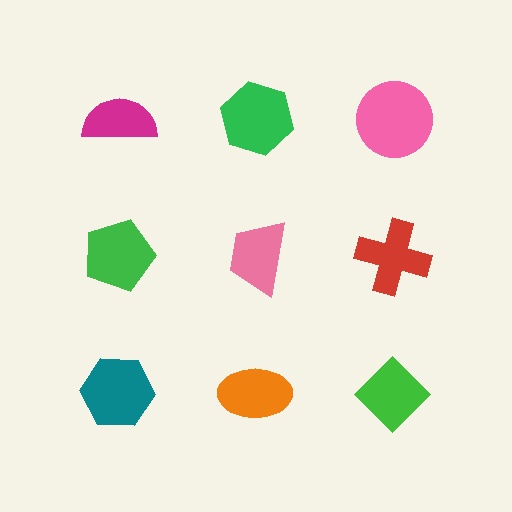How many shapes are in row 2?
3 shapes.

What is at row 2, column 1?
A green pentagon.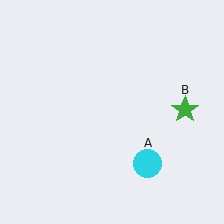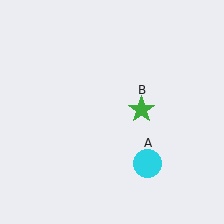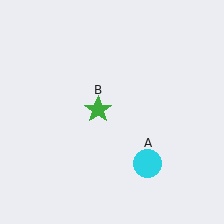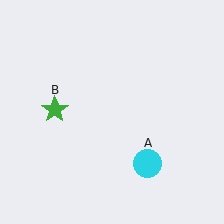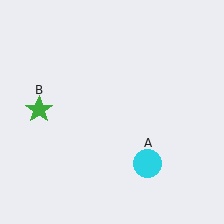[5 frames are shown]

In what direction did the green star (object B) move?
The green star (object B) moved left.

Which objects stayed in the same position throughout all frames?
Cyan circle (object A) remained stationary.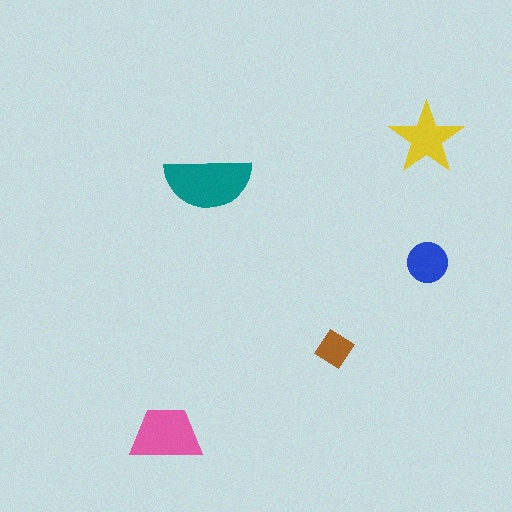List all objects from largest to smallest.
The teal semicircle, the pink trapezoid, the yellow star, the blue circle, the brown diamond.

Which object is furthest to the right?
The blue circle is rightmost.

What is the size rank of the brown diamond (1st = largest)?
5th.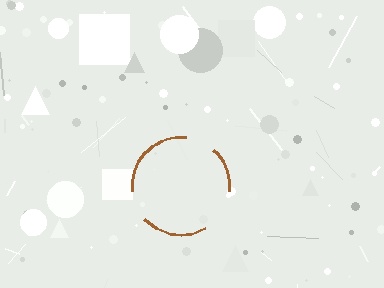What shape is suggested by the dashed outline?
The dashed outline suggests a circle.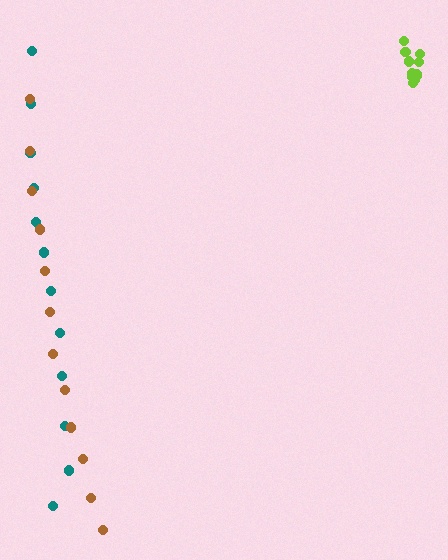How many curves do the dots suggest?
There are 3 distinct paths.